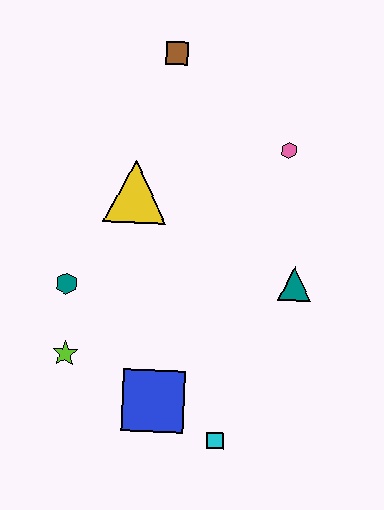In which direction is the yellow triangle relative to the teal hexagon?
The yellow triangle is above the teal hexagon.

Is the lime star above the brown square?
No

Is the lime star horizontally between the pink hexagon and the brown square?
No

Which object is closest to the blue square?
The cyan square is closest to the blue square.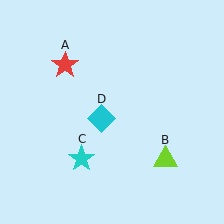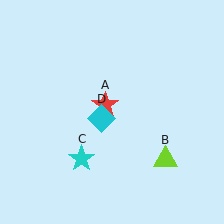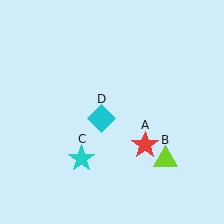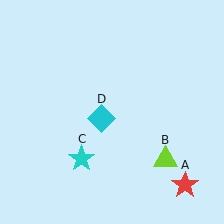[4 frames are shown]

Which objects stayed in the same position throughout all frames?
Lime triangle (object B) and cyan star (object C) and cyan diamond (object D) remained stationary.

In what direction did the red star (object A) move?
The red star (object A) moved down and to the right.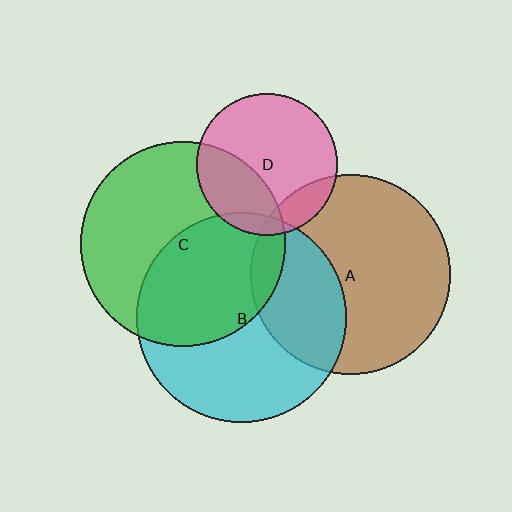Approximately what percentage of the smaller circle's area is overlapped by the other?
Approximately 35%.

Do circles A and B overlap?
Yes.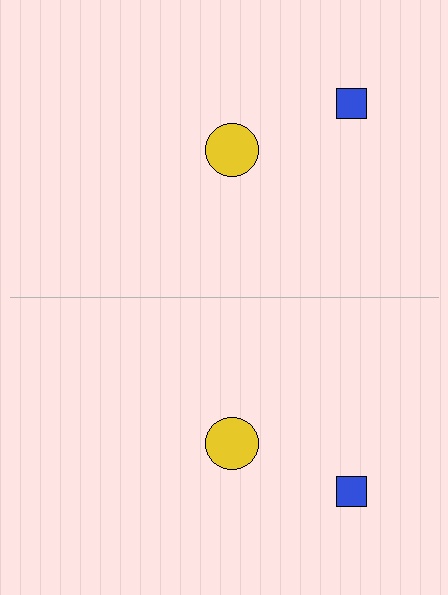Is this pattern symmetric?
Yes, this pattern has bilateral (reflection) symmetry.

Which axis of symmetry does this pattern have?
The pattern has a horizontal axis of symmetry running through the center of the image.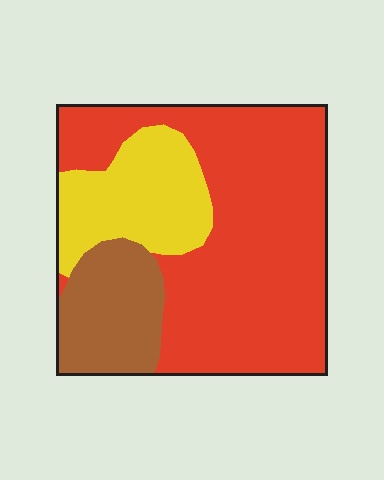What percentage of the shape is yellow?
Yellow takes up about one fifth (1/5) of the shape.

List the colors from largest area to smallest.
From largest to smallest: red, yellow, brown.